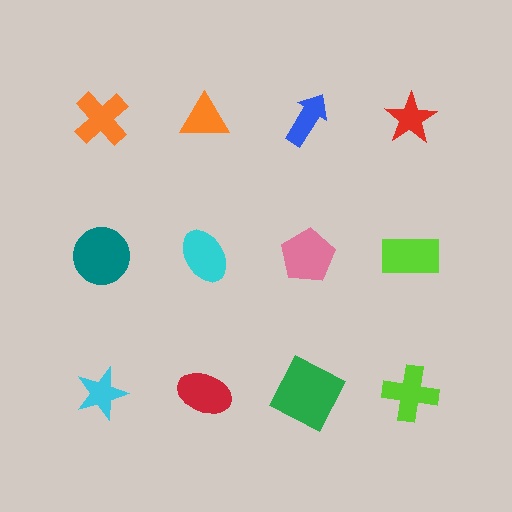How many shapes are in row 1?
4 shapes.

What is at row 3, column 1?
A cyan star.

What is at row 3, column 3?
A green square.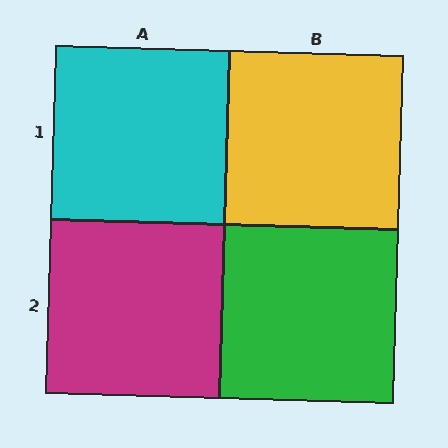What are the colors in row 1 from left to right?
Cyan, yellow.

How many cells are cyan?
1 cell is cyan.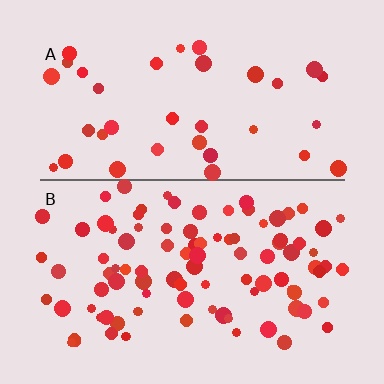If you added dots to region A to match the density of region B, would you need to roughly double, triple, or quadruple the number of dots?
Approximately triple.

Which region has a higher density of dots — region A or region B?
B (the bottom).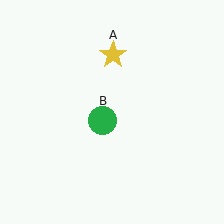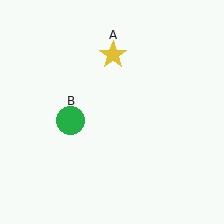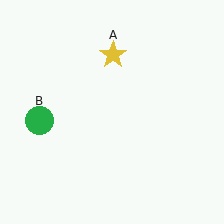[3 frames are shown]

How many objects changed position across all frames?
1 object changed position: green circle (object B).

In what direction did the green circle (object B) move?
The green circle (object B) moved left.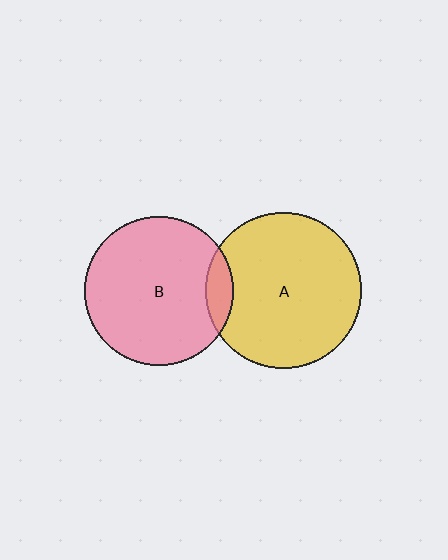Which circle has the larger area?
Circle A (yellow).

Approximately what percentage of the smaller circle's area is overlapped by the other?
Approximately 10%.